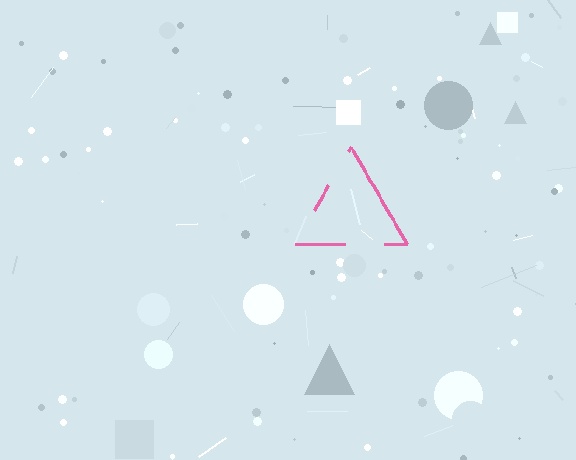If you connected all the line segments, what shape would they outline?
They would outline a triangle.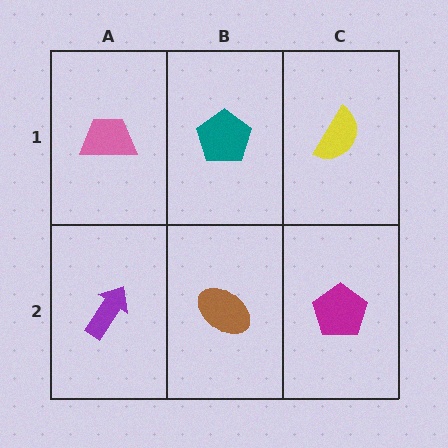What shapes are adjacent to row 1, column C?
A magenta pentagon (row 2, column C), a teal pentagon (row 1, column B).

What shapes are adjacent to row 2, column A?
A pink trapezoid (row 1, column A), a brown ellipse (row 2, column B).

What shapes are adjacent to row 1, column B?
A brown ellipse (row 2, column B), a pink trapezoid (row 1, column A), a yellow semicircle (row 1, column C).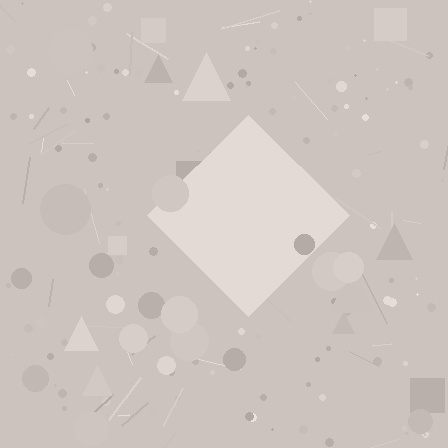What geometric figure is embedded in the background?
A diamond is embedded in the background.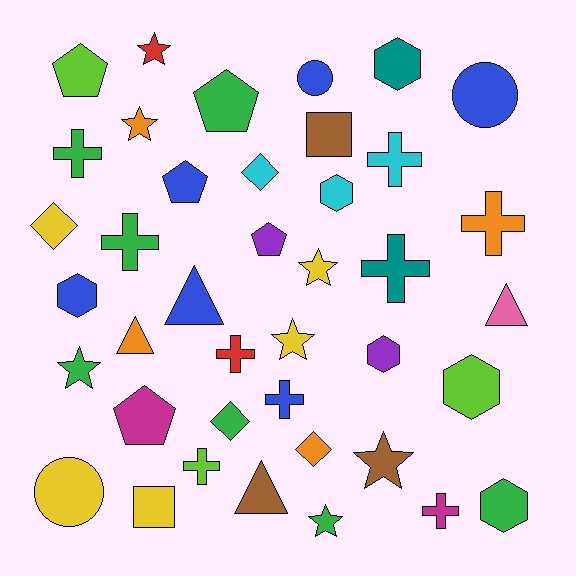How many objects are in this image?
There are 40 objects.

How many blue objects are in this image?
There are 6 blue objects.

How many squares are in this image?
There are 2 squares.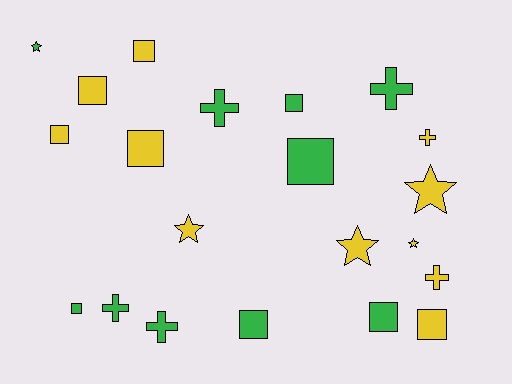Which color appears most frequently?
Yellow, with 11 objects.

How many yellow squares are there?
There are 5 yellow squares.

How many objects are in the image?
There are 21 objects.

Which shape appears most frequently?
Square, with 10 objects.